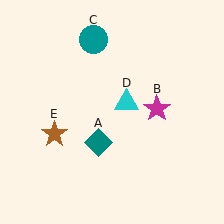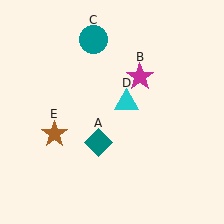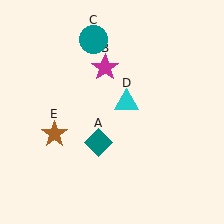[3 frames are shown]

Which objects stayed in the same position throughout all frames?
Teal diamond (object A) and teal circle (object C) and cyan triangle (object D) and brown star (object E) remained stationary.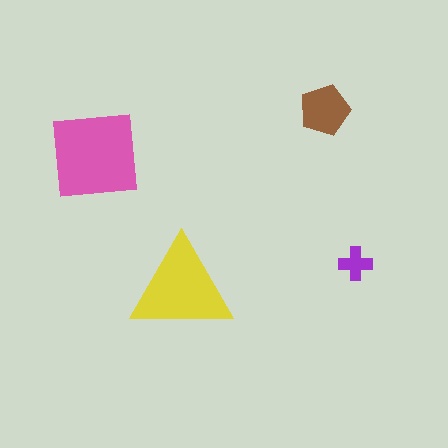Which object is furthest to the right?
The purple cross is rightmost.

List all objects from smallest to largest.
The purple cross, the brown pentagon, the yellow triangle, the pink square.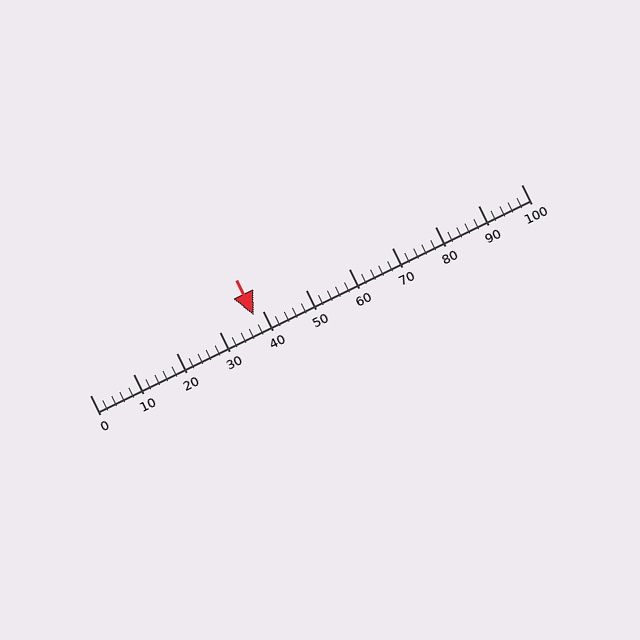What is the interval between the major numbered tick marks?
The major tick marks are spaced 10 units apart.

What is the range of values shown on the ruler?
The ruler shows values from 0 to 100.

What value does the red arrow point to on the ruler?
The red arrow points to approximately 38.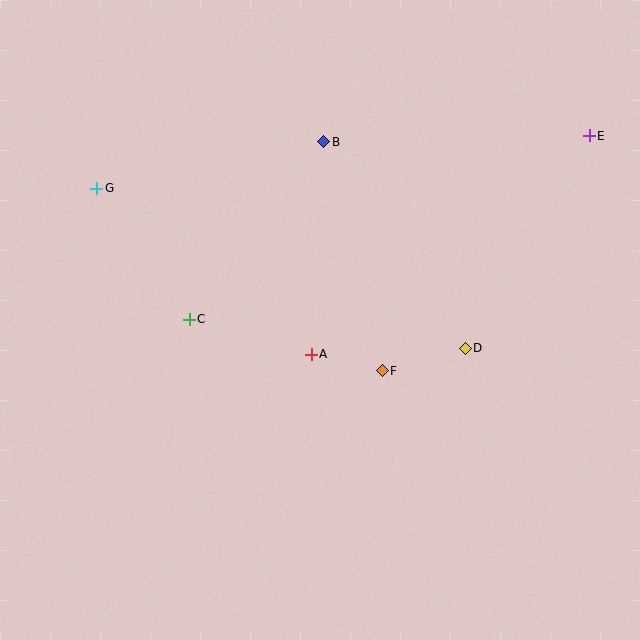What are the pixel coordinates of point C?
Point C is at (189, 319).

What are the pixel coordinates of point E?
Point E is at (589, 136).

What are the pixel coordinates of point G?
Point G is at (97, 188).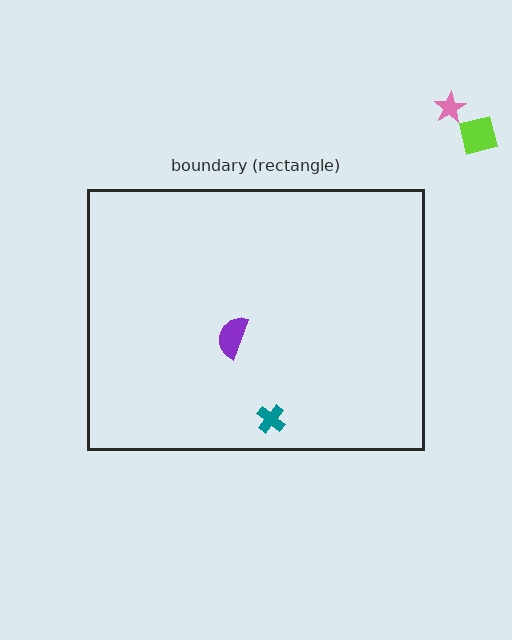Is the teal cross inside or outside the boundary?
Inside.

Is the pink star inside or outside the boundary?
Outside.